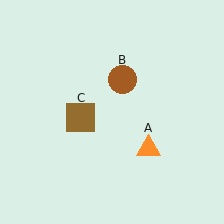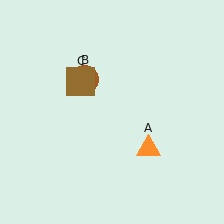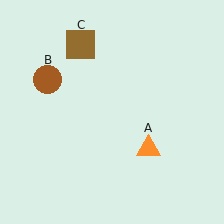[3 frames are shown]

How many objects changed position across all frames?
2 objects changed position: brown circle (object B), brown square (object C).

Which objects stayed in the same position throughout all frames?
Orange triangle (object A) remained stationary.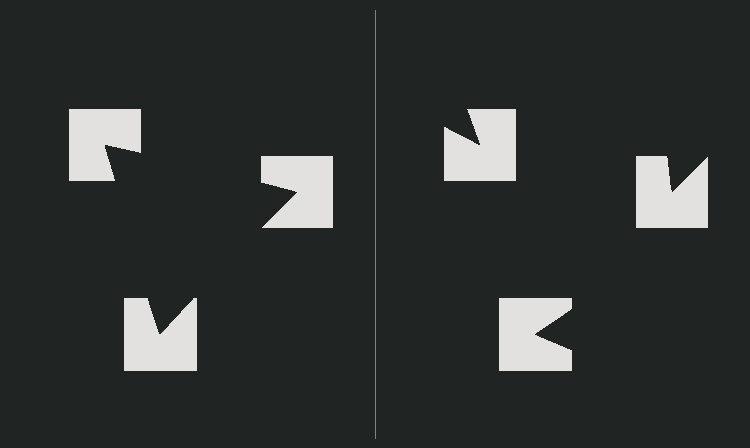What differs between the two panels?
The notched squares are positioned identically on both sides; only the wedge orientations differ. On the left they align to a triangle; on the right they are misaligned.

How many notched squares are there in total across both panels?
6 — 3 on each side.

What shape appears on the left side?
An illusory triangle.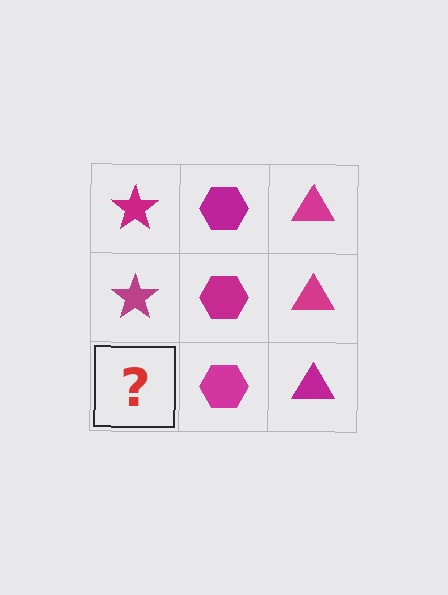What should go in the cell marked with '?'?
The missing cell should contain a magenta star.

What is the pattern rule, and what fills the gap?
The rule is that each column has a consistent shape. The gap should be filled with a magenta star.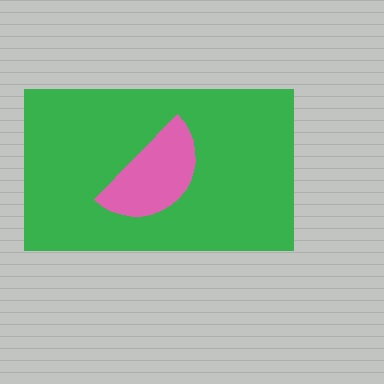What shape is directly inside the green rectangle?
The pink semicircle.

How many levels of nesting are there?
2.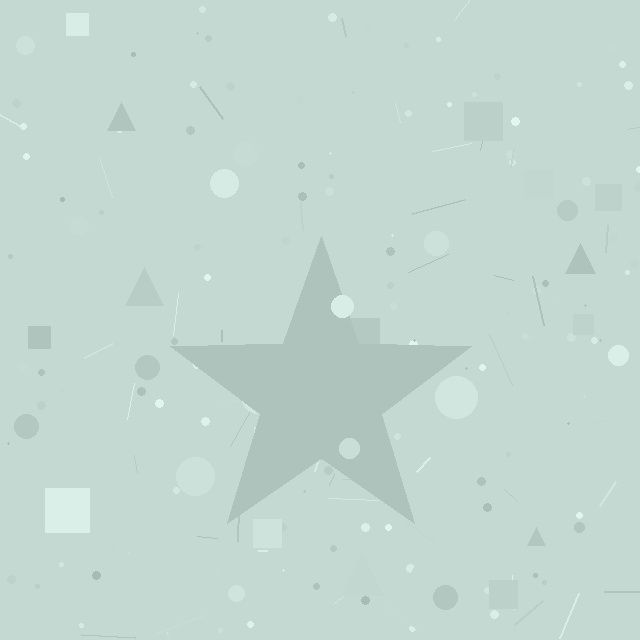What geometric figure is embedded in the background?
A star is embedded in the background.